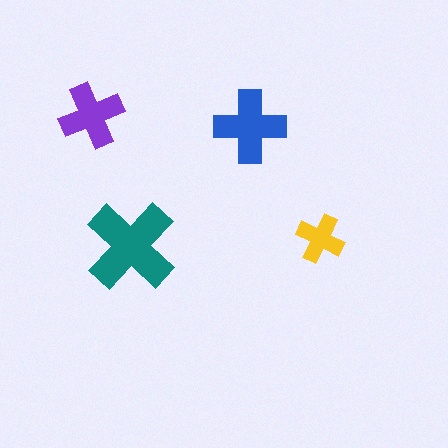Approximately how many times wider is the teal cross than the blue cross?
About 1.5 times wider.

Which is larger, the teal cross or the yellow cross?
The teal one.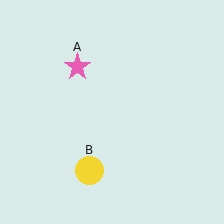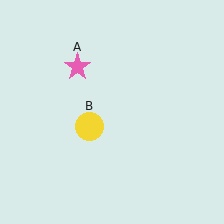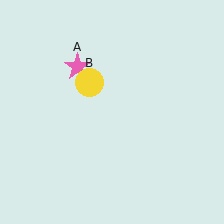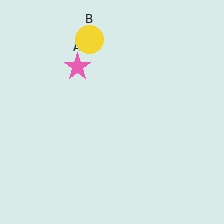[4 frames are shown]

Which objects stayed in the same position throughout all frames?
Pink star (object A) remained stationary.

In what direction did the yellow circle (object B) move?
The yellow circle (object B) moved up.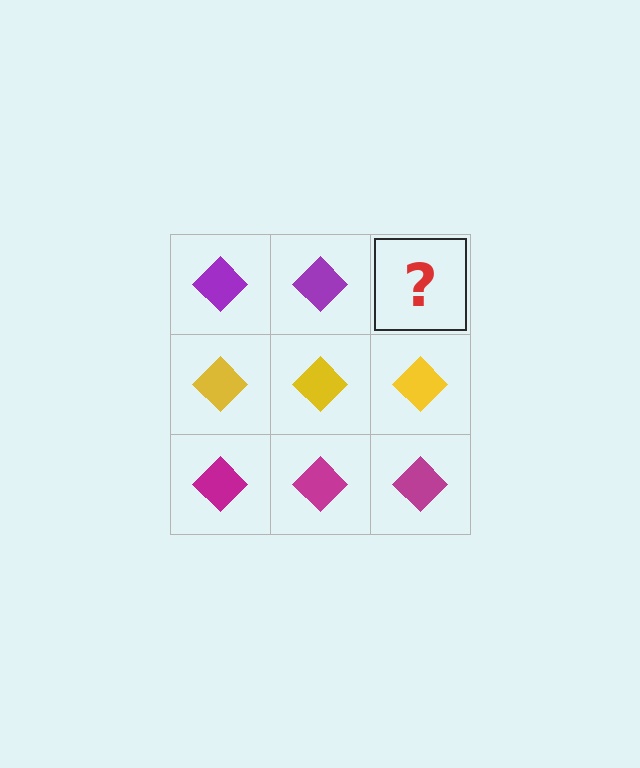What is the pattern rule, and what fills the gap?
The rule is that each row has a consistent color. The gap should be filled with a purple diamond.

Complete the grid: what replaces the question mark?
The question mark should be replaced with a purple diamond.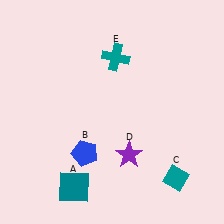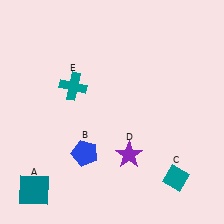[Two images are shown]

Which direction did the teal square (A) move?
The teal square (A) moved left.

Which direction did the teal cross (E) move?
The teal cross (E) moved left.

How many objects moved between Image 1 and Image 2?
2 objects moved between the two images.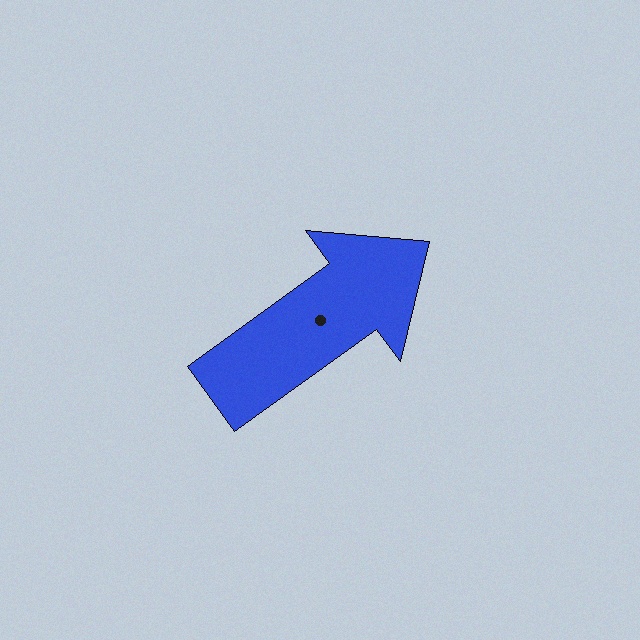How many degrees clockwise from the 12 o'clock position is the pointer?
Approximately 54 degrees.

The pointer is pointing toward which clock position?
Roughly 2 o'clock.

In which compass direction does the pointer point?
Northeast.